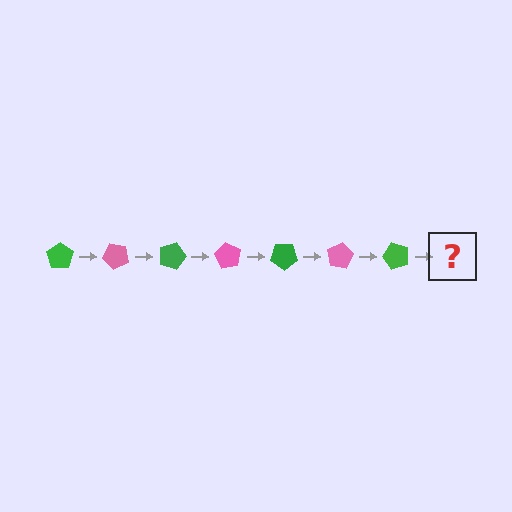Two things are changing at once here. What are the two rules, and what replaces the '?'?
The two rules are that it rotates 45 degrees each step and the color cycles through green and pink. The '?' should be a pink pentagon, rotated 315 degrees from the start.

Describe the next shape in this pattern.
It should be a pink pentagon, rotated 315 degrees from the start.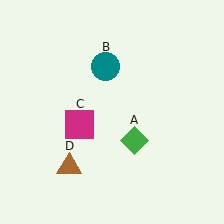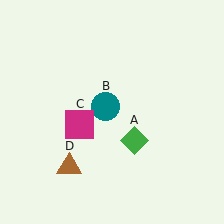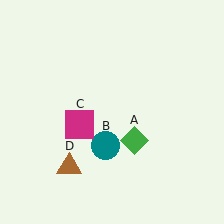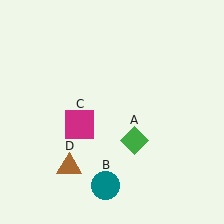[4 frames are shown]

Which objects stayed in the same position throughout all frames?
Green diamond (object A) and magenta square (object C) and brown triangle (object D) remained stationary.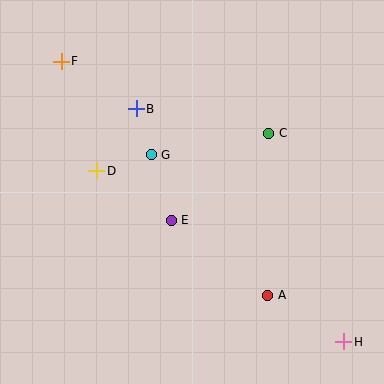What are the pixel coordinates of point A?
Point A is at (268, 295).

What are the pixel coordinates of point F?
Point F is at (61, 61).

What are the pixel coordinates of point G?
Point G is at (151, 155).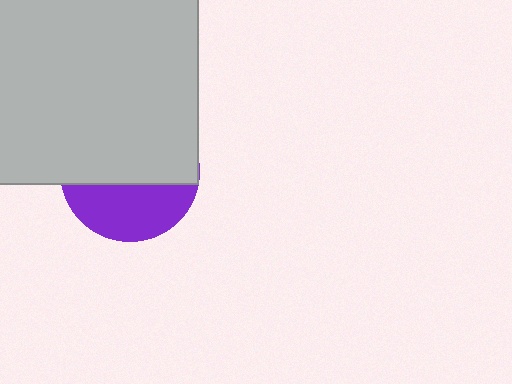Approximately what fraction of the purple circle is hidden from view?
Roughly 63% of the purple circle is hidden behind the light gray square.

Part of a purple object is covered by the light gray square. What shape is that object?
It is a circle.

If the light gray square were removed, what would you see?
You would see the complete purple circle.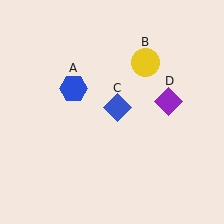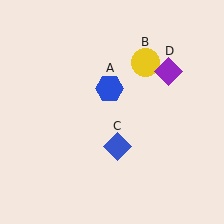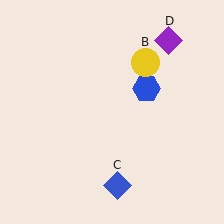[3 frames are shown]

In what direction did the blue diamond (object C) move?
The blue diamond (object C) moved down.